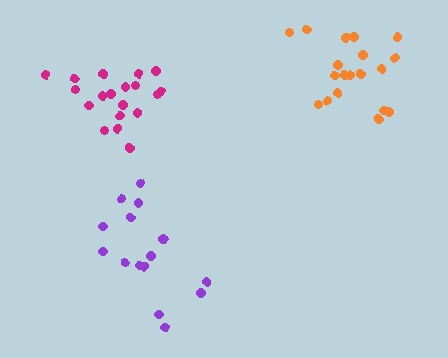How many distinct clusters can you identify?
There are 3 distinct clusters.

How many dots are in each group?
Group 1: 16 dots, Group 2: 19 dots, Group 3: 19 dots (54 total).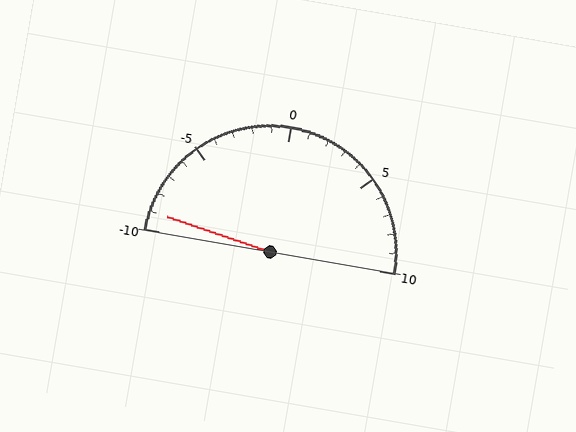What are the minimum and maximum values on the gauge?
The gauge ranges from -10 to 10.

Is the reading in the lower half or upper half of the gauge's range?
The reading is in the lower half of the range (-10 to 10).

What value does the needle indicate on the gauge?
The needle indicates approximately -9.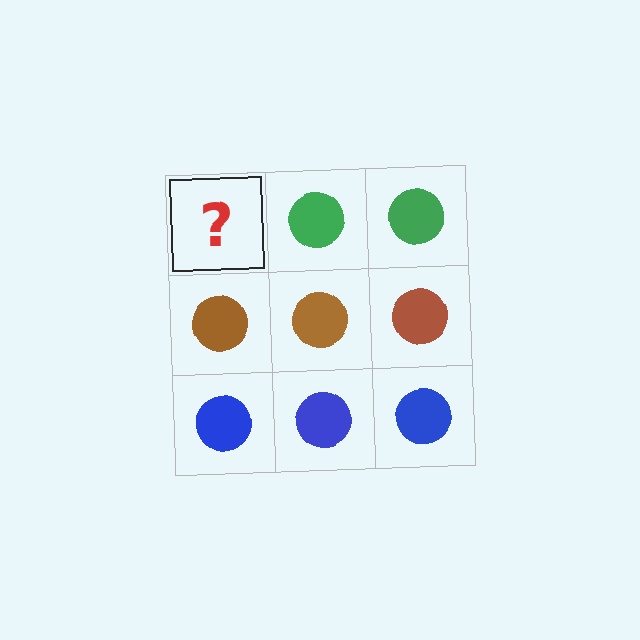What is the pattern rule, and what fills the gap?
The rule is that each row has a consistent color. The gap should be filled with a green circle.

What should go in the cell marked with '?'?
The missing cell should contain a green circle.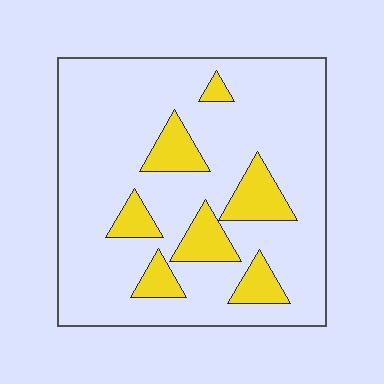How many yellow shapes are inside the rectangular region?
7.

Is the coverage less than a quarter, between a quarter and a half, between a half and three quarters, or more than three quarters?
Less than a quarter.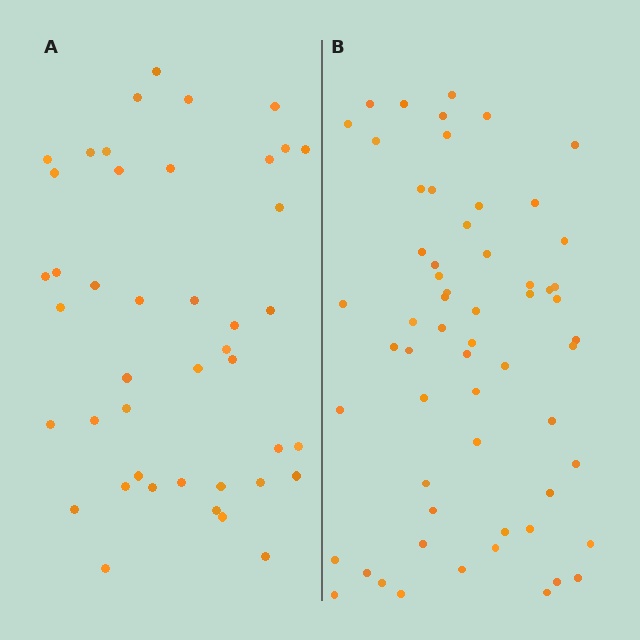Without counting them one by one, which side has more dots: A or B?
Region B (the right region) has more dots.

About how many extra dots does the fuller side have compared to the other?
Region B has approximately 15 more dots than region A.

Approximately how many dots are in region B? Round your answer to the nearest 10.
About 60 dots.